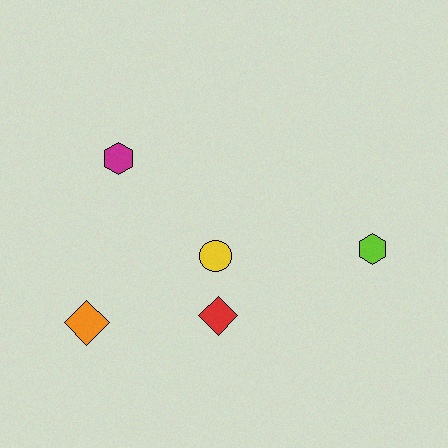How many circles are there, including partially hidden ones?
There is 1 circle.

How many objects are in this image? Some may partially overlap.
There are 5 objects.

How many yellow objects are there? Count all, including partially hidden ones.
There is 1 yellow object.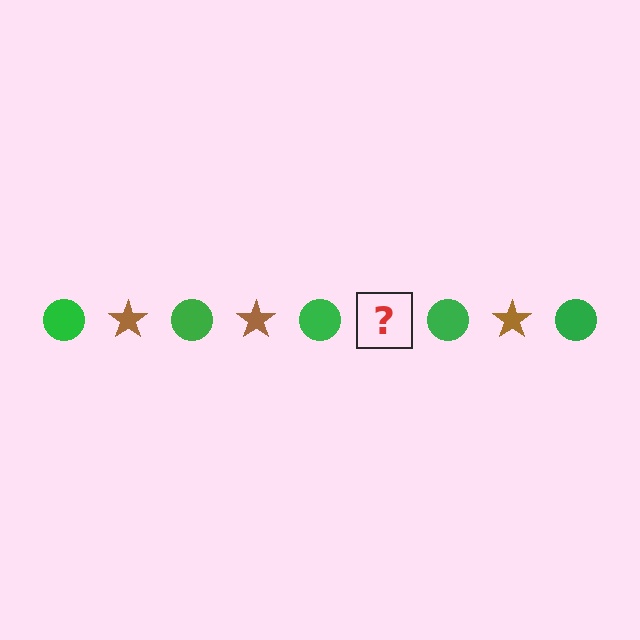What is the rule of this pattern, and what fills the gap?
The rule is that the pattern alternates between green circle and brown star. The gap should be filled with a brown star.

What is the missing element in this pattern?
The missing element is a brown star.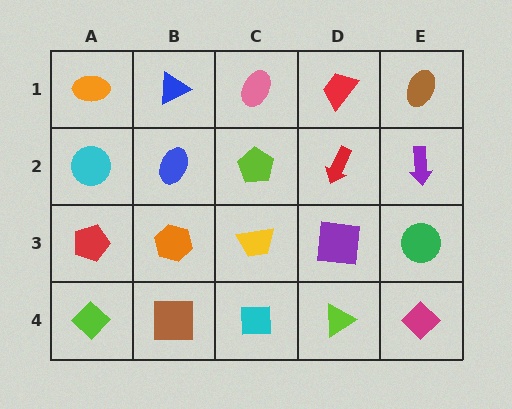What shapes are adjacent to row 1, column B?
A blue ellipse (row 2, column B), an orange ellipse (row 1, column A), a pink ellipse (row 1, column C).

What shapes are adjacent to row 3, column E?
A purple arrow (row 2, column E), a magenta diamond (row 4, column E), a purple square (row 3, column D).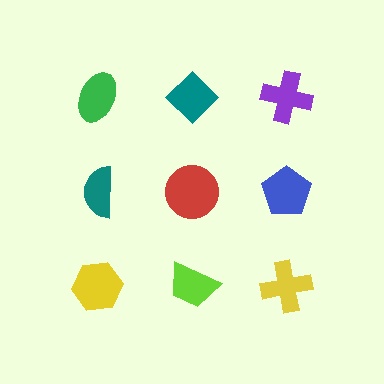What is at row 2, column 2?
A red circle.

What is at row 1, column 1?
A green ellipse.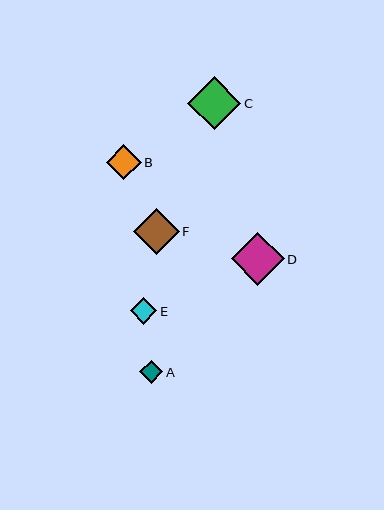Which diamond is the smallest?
Diamond A is the smallest with a size of approximately 23 pixels.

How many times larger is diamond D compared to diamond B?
Diamond D is approximately 1.5 times the size of diamond B.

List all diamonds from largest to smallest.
From largest to smallest: D, C, F, B, E, A.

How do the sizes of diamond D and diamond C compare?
Diamond D and diamond C are approximately the same size.